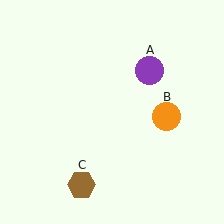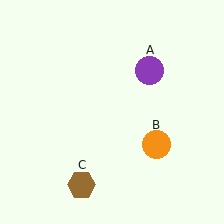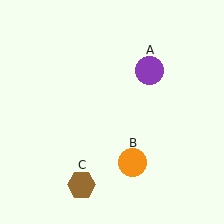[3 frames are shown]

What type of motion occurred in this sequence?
The orange circle (object B) rotated clockwise around the center of the scene.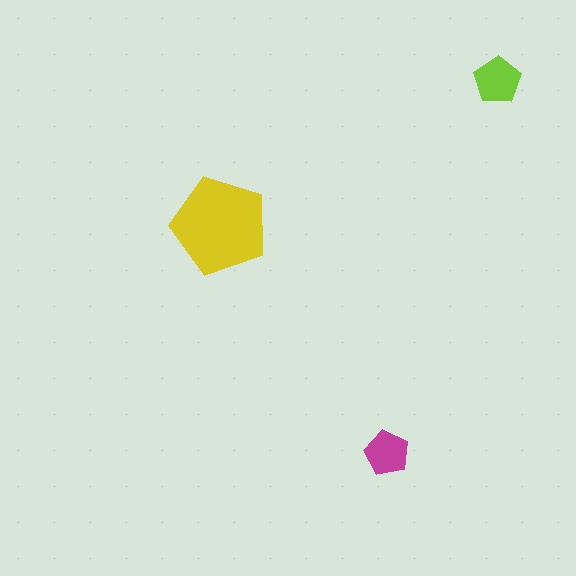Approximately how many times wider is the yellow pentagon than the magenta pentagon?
About 2 times wider.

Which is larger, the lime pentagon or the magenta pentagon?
The lime one.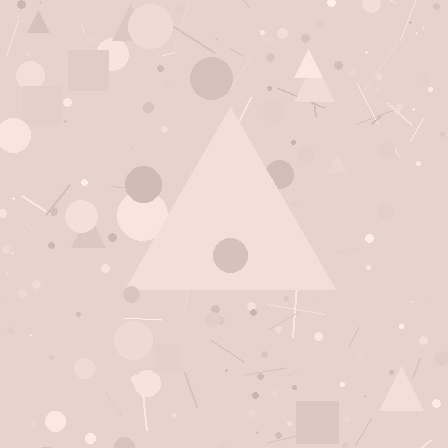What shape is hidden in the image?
A triangle is hidden in the image.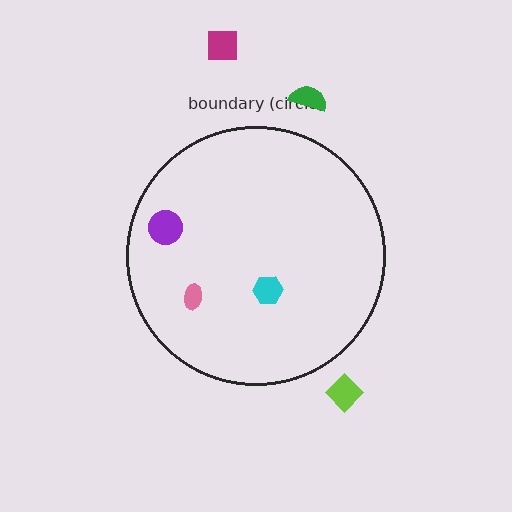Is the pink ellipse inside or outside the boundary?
Inside.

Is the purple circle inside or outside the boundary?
Inside.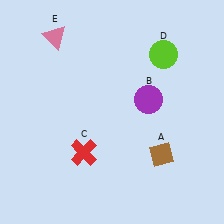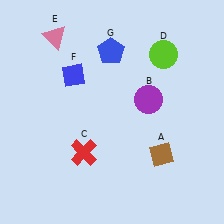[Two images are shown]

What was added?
A blue diamond (F), a blue pentagon (G) were added in Image 2.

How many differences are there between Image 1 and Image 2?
There are 2 differences between the two images.